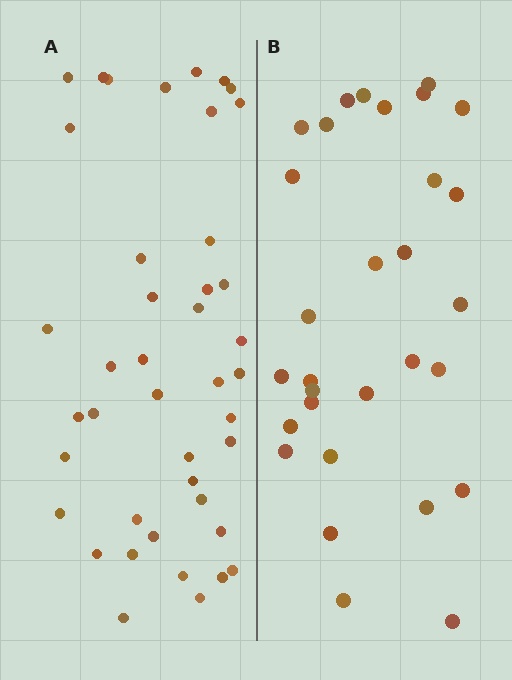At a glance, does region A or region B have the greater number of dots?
Region A (the left region) has more dots.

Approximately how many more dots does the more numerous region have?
Region A has roughly 12 or so more dots than region B.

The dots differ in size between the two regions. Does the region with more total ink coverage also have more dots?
No. Region B has more total ink coverage because its dots are larger, but region A actually contains more individual dots. Total area can be misleading — the number of items is what matters here.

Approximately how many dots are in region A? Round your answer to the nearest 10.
About 40 dots. (The exact count is 42, which rounds to 40.)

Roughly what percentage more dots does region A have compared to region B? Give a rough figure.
About 40% more.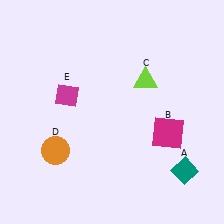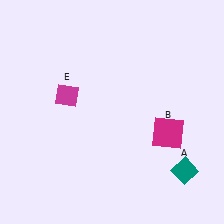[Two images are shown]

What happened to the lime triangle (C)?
The lime triangle (C) was removed in Image 2. It was in the top-right area of Image 1.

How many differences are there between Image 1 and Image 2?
There are 2 differences between the two images.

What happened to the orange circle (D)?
The orange circle (D) was removed in Image 2. It was in the bottom-left area of Image 1.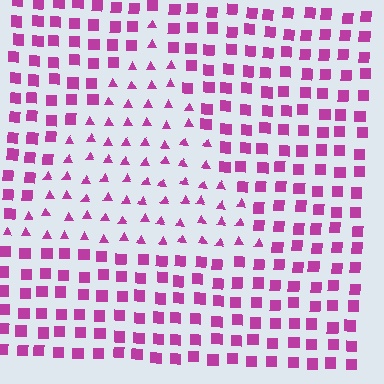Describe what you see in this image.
The image is filled with small magenta elements arranged in a uniform grid. A triangle-shaped region contains triangles, while the surrounding area contains squares. The boundary is defined purely by the change in element shape.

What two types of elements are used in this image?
The image uses triangles inside the triangle region and squares outside it.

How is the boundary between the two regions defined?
The boundary is defined by a change in element shape: triangles inside vs. squares outside. All elements share the same color and spacing.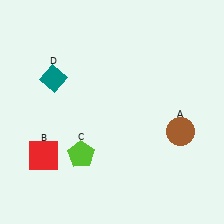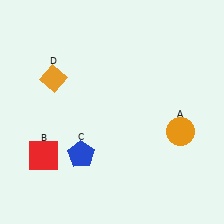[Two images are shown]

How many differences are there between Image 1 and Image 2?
There are 3 differences between the two images.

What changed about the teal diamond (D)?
In Image 1, D is teal. In Image 2, it changed to orange.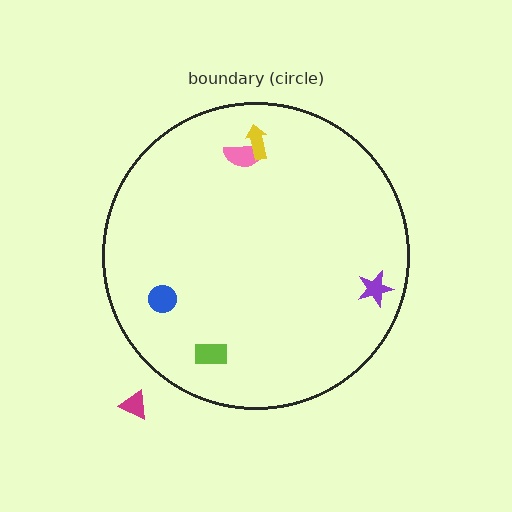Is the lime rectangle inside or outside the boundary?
Inside.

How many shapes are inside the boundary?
5 inside, 1 outside.